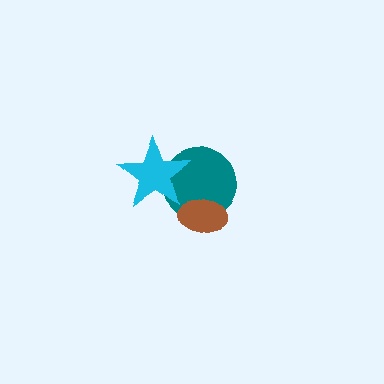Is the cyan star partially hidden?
No, no other shape covers it.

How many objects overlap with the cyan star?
1 object overlaps with the cyan star.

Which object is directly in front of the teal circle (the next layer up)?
The cyan star is directly in front of the teal circle.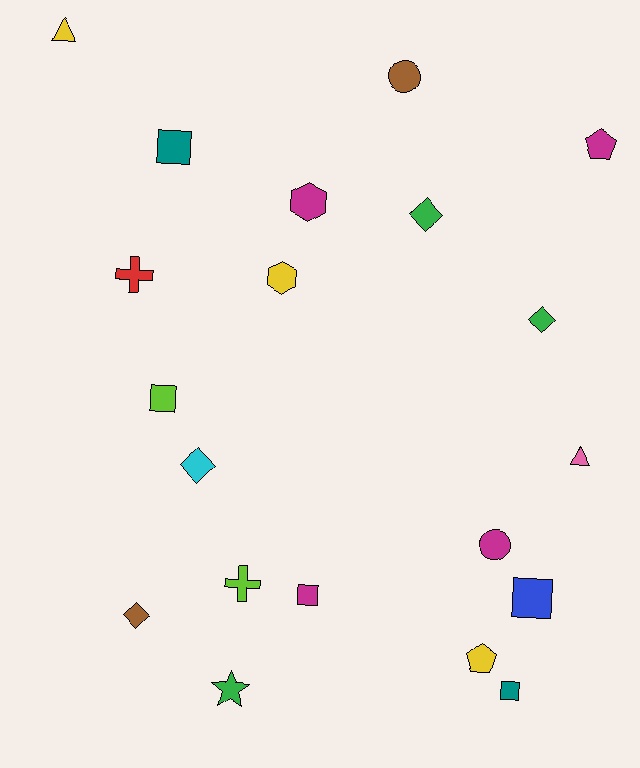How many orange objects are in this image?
There are no orange objects.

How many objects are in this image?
There are 20 objects.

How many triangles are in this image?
There are 2 triangles.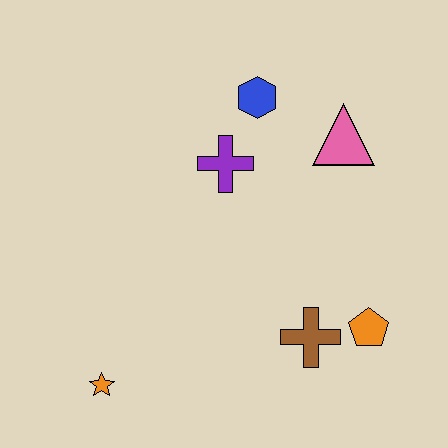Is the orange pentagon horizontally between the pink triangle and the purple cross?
No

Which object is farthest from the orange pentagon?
The orange star is farthest from the orange pentagon.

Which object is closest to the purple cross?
The blue hexagon is closest to the purple cross.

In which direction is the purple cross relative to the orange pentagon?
The purple cross is above the orange pentagon.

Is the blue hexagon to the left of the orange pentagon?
Yes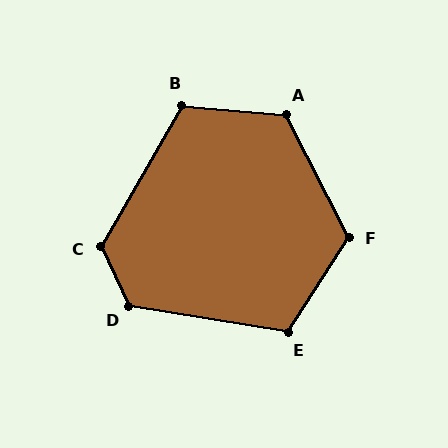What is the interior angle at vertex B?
Approximately 115 degrees (obtuse).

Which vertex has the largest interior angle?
D, at approximately 125 degrees.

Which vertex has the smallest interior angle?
E, at approximately 113 degrees.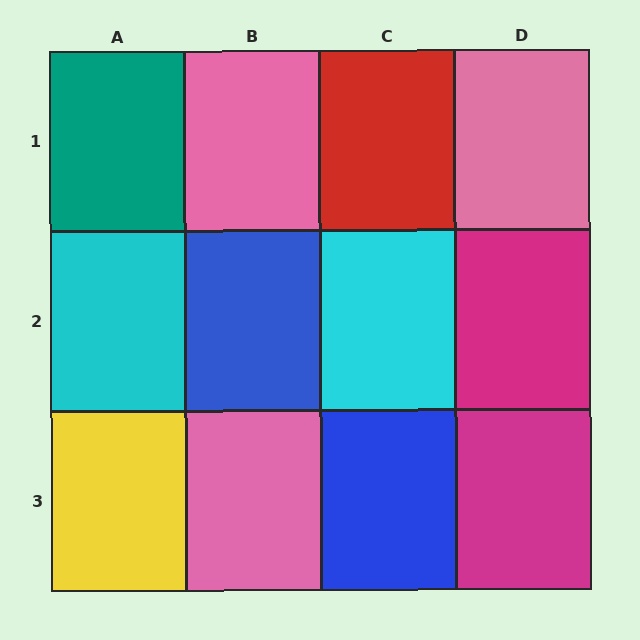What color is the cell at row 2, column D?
Magenta.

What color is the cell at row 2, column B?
Blue.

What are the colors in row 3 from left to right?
Yellow, pink, blue, magenta.